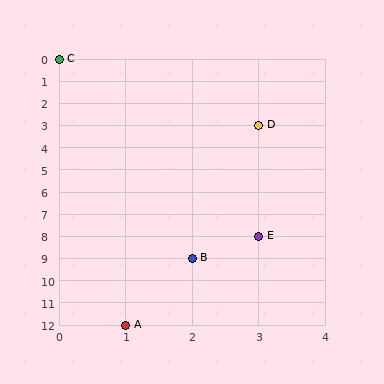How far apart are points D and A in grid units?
Points D and A are 2 columns and 9 rows apart (about 9.2 grid units diagonally).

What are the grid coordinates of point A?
Point A is at grid coordinates (1, 12).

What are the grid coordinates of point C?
Point C is at grid coordinates (0, 0).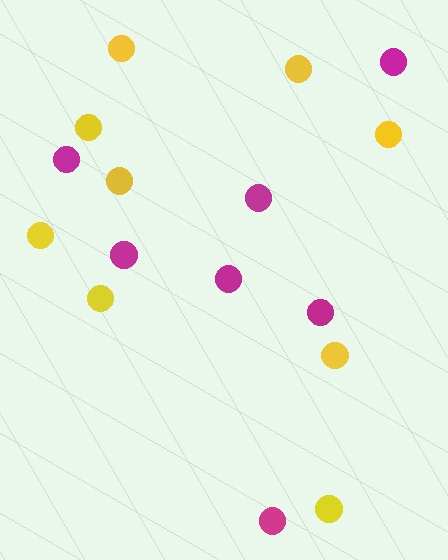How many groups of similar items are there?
There are 2 groups: one group of magenta circles (7) and one group of yellow circles (9).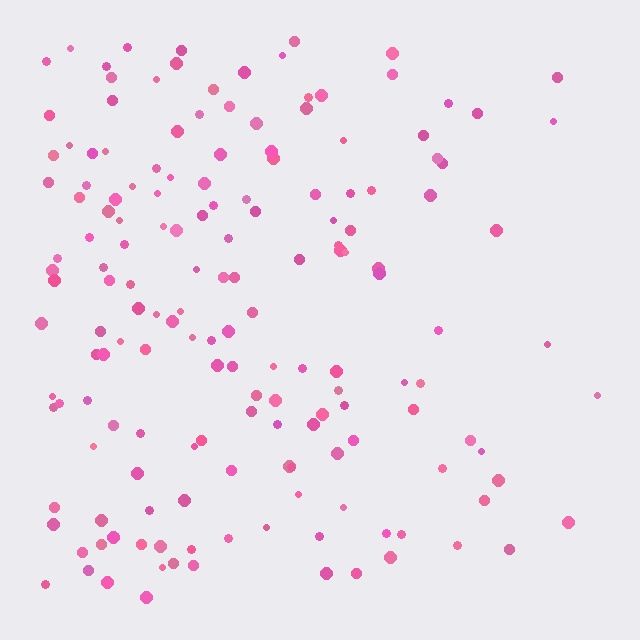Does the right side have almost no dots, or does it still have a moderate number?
Still a moderate number, just noticeably fewer than the left.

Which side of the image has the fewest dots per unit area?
The right.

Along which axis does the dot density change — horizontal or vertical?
Horizontal.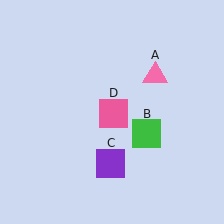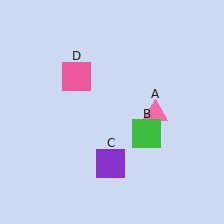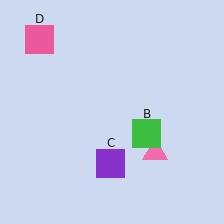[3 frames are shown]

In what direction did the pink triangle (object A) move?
The pink triangle (object A) moved down.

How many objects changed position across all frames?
2 objects changed position: pink triangle (object A), pink square (object D).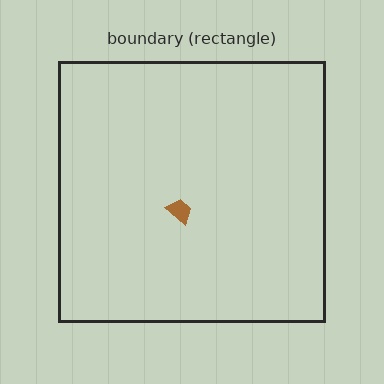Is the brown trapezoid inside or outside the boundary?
Inside.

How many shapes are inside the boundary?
1 inside, 0 outside.